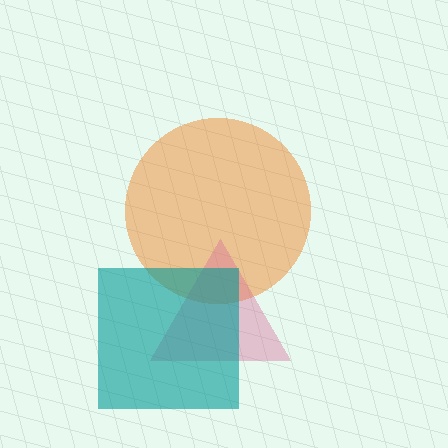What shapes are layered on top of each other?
The layered shapes are: an orange circle, a pink triangle, a teal square.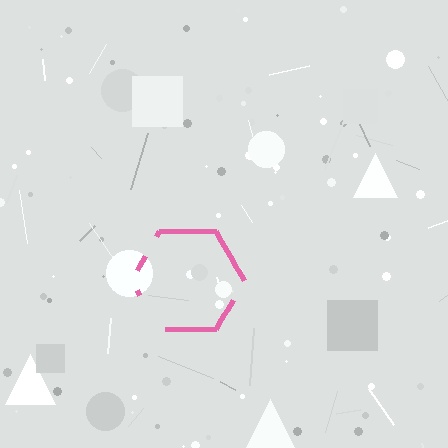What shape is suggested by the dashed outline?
The dashed outline suggests a hexagon.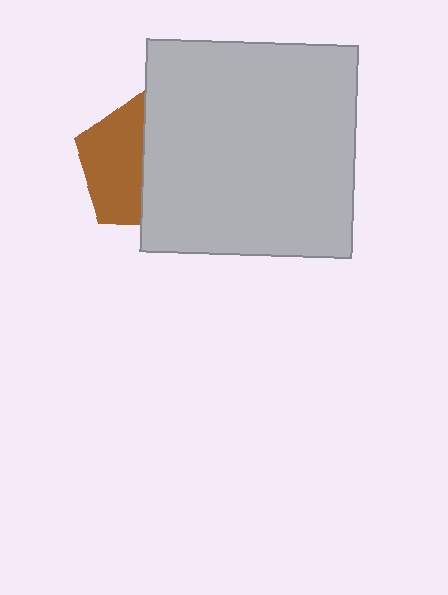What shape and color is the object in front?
The object in front is a light gray square.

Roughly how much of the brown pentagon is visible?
About half of it is visible (roughly 47%).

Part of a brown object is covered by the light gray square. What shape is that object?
It is a pentagon.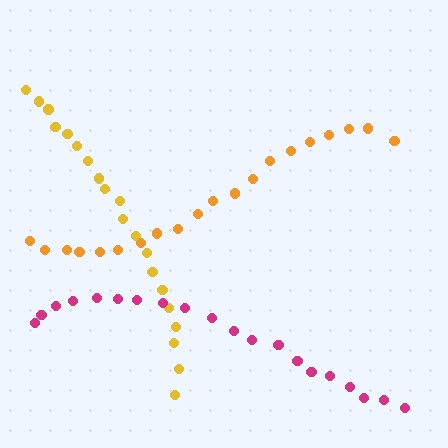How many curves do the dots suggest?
There are 3 distinct paths.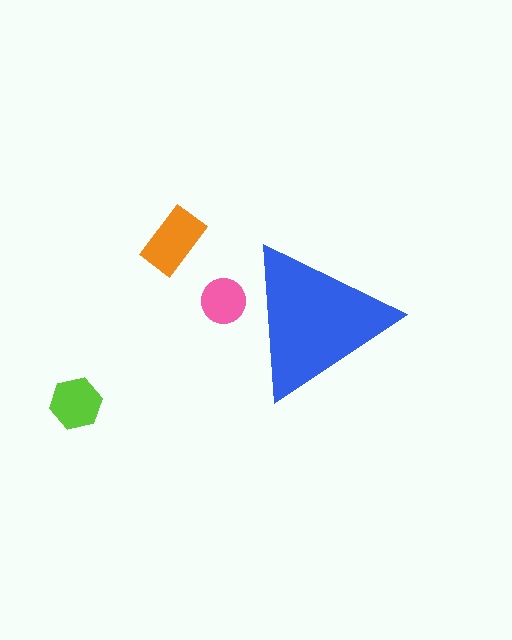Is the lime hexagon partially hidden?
No, the lime hexagon is fully visible.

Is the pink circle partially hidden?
Yes, the pink circle is partially hidden behind the blue triangle.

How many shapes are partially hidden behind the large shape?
1 shape is partially hidden.